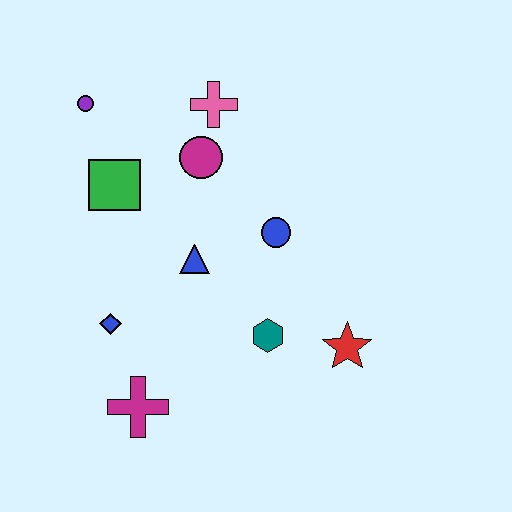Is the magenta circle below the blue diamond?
No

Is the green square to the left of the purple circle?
No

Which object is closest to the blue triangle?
The blue circle is closest to the blue triangle.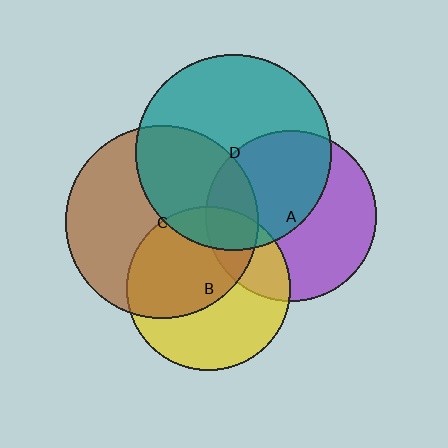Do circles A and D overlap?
Yes.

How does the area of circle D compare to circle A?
Approximately 1.3 times.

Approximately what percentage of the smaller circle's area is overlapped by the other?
Approximately 50%.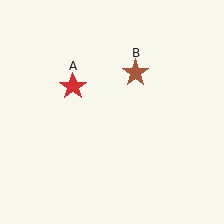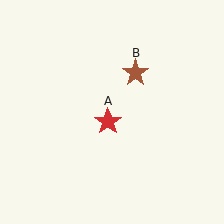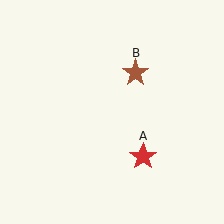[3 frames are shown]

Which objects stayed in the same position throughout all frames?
Brown star (object B) remained stationary.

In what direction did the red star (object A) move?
The red star (object A) moved down and to the right.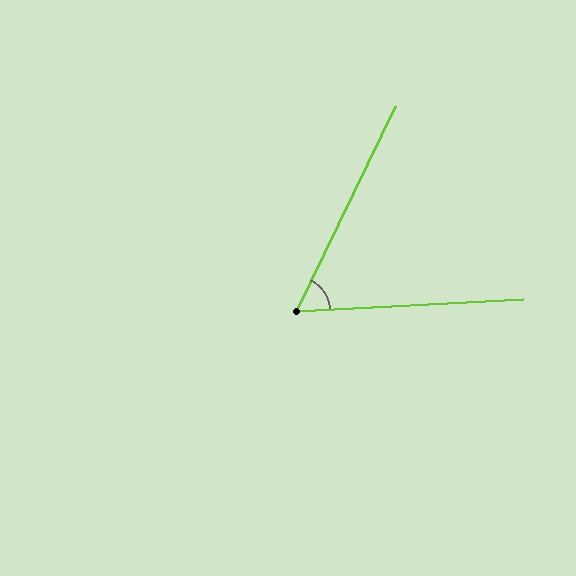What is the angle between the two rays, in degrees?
Approximately 61 degrees.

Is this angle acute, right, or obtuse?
It is acute.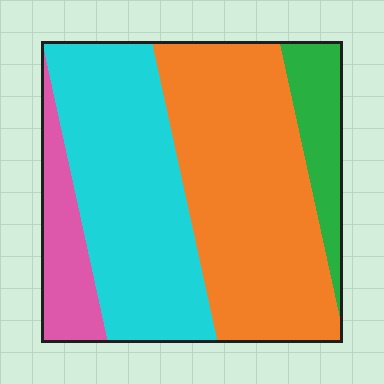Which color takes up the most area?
Orange, at roughly 40%.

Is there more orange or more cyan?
Orange.